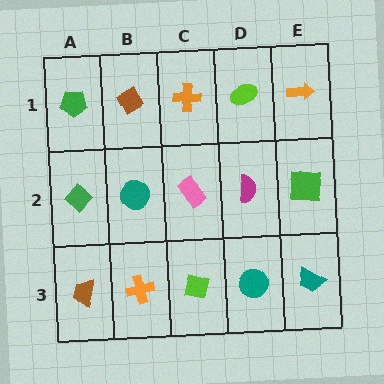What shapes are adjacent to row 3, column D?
A magenta semicircle (row 2, column D), a lime square (row 3, column C), a teal trapezoid (row 3, column E).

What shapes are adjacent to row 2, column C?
An orange cross (row 1, column C), a lime square (row 3, column C), a teal circle (row 2, column B), a magenta semicircle (row 2, column D).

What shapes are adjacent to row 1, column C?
A pink rectangle (row 2, column C), a brown diamond (row 1, column B), a lime ellipse (row 1, column D).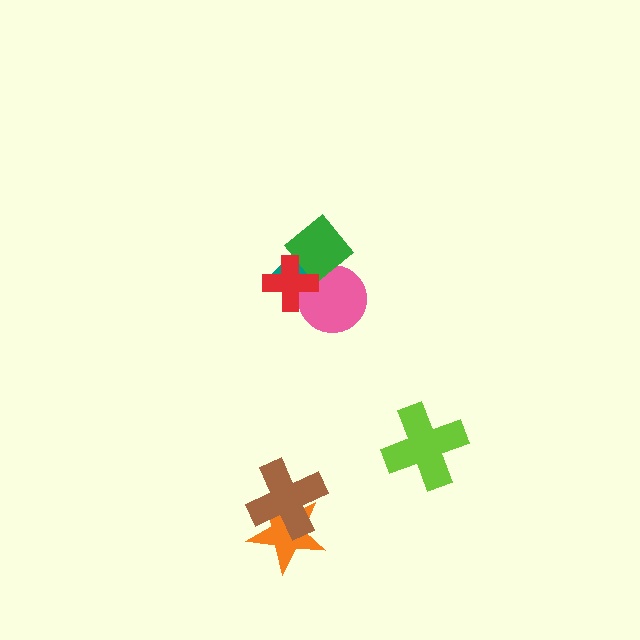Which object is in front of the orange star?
The brown cross is in front of the orange star.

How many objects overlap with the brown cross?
1 object overlaps with the brown cross.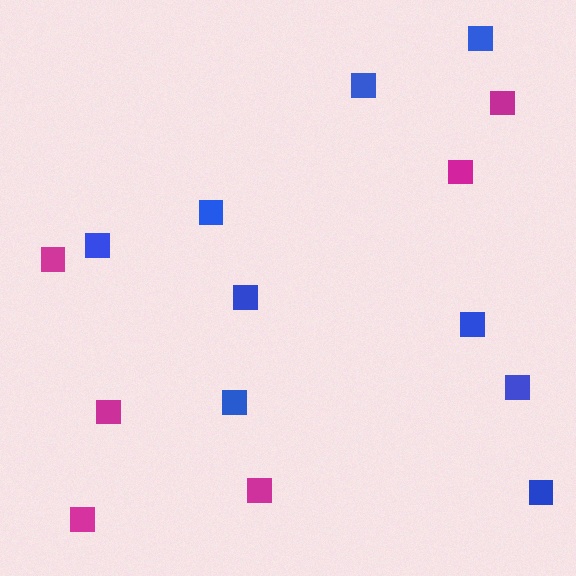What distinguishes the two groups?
There are 2 groups: one group of magenta squares (6) and one group of blue squares (9).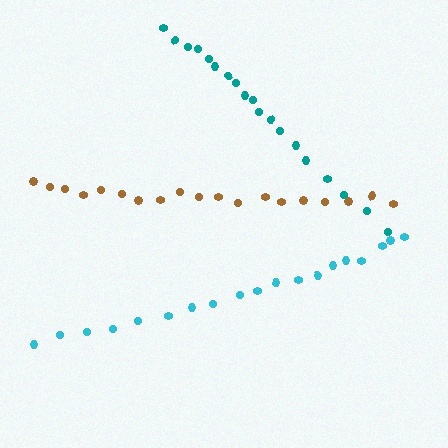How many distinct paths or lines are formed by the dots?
There are 3 distinct paths.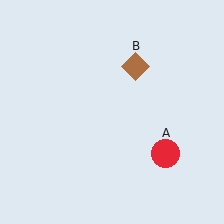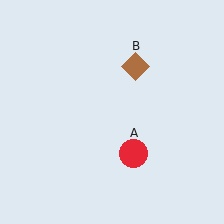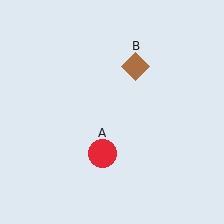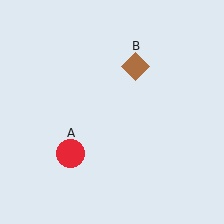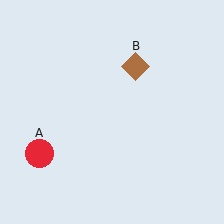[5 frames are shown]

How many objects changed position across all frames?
1 object changed position: red circle (object A).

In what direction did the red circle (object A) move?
The red circle (object A) moved left.